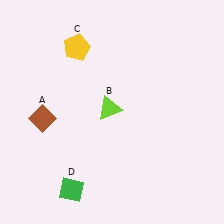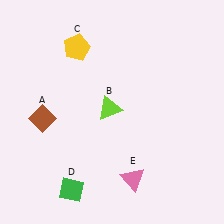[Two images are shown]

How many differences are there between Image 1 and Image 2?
There is 1 difference between the two images.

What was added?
A pink triangle (E) was added in Image 2.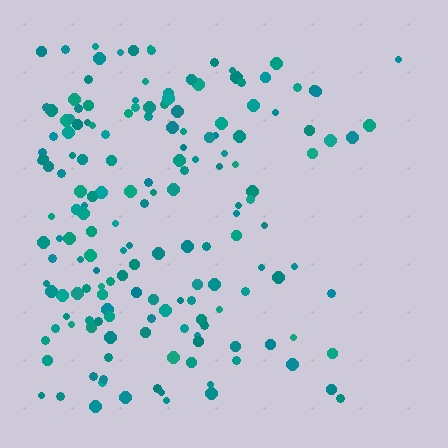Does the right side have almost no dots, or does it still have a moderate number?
Still a moderate number, just noticeably fewer than the left.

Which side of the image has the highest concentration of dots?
The left.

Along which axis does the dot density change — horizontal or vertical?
Horizontal.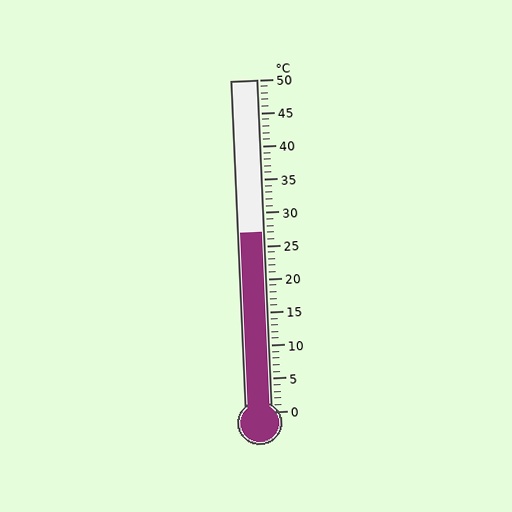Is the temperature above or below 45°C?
The temperature is below 45°C.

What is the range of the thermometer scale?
The thermometer scale ranges from 0°C to 50°C.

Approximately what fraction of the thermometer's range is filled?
The thermometer is filled to approximately 55% of its range.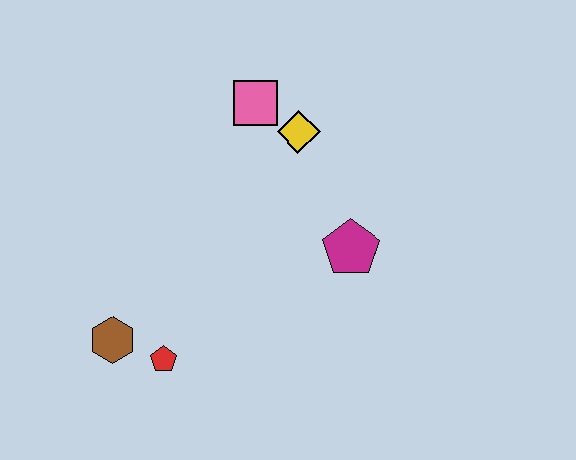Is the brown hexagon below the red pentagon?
No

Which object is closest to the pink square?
The yellow diamond is closest to the pink square.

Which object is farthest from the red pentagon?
The pink square is farthest from the red pentagon.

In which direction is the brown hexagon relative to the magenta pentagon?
The brown hexagon is to the left of the magenta pentagon.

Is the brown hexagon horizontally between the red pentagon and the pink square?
No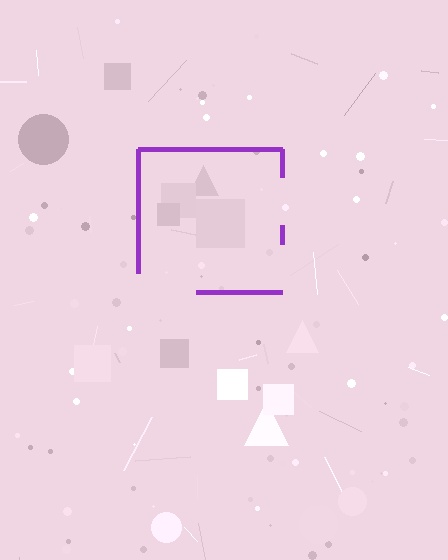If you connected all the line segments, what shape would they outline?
They would outline a square.